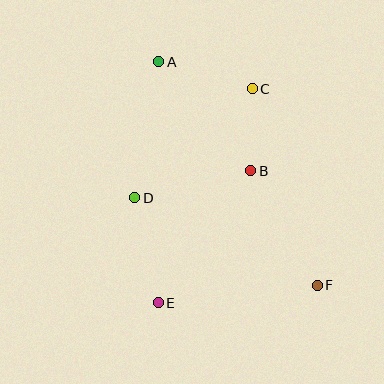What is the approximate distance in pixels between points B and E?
The distance between B and E is approximately 161 pixels.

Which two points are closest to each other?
Points B and C are closest to each other.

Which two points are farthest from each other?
Points A and F are farthest from each other.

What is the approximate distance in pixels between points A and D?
The distance between A and D is approximately 138 pixels.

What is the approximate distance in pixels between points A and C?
The distance between A and C is approximately 98 pixels.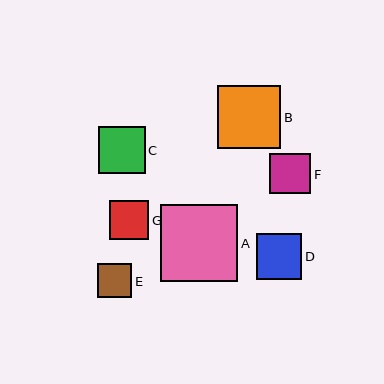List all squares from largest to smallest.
From largest to smallest: A, B, C, D, F, G, E.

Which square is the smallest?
Square E is the smallest with a size of approximately 34 pixels.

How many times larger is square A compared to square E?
Square A is approximately 2.2 times the size of square E.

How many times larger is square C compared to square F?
Square C is approximately 1.1 times the size of square F.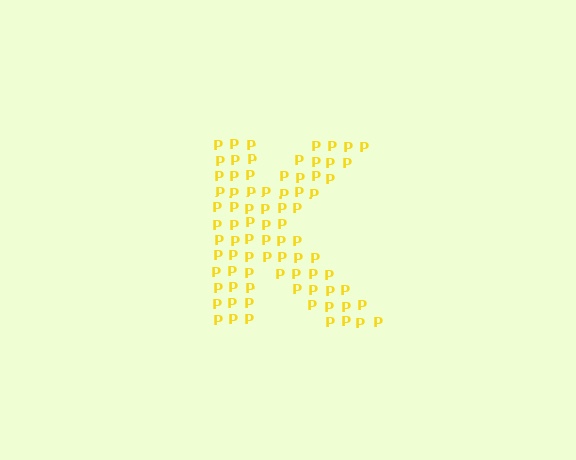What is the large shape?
The large shape is the letter K.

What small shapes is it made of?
It is made of small letter P's.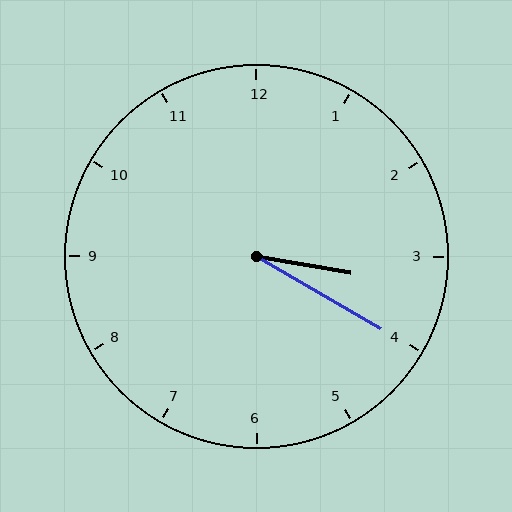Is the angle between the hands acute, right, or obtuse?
It is acute.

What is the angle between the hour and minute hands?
Approximately 20 degrees.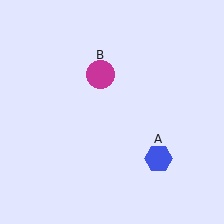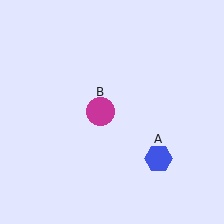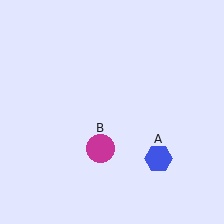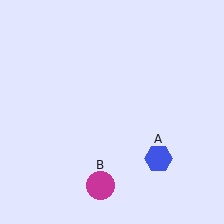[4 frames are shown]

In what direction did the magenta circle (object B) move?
The magenta circle (object B) moved down.